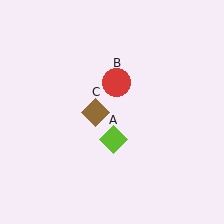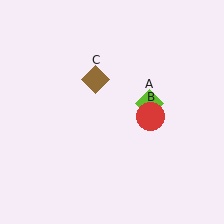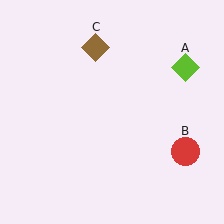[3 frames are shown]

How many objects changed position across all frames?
3 objects changed position: lime diamond (object A), red circle (object B), brown diamond (object C).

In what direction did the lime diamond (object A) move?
The lime diamond (object A) moved up and to the right.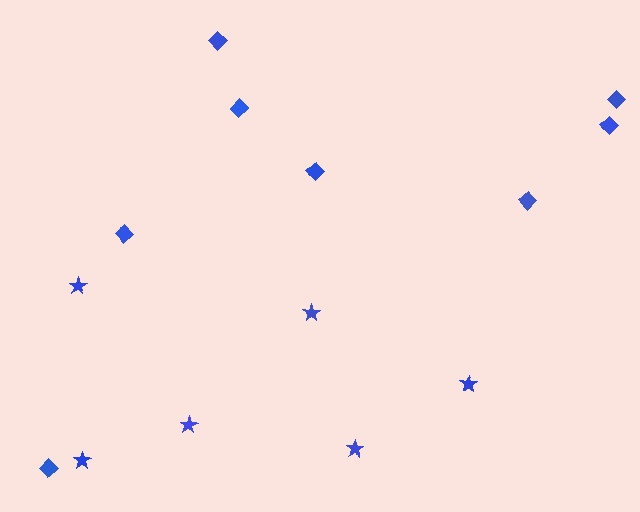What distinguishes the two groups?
There are 2 groups: one group of stars (6) and one group of diamonds (8).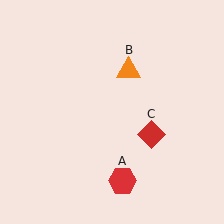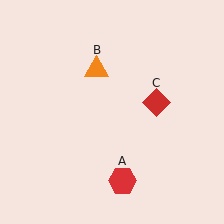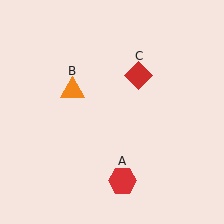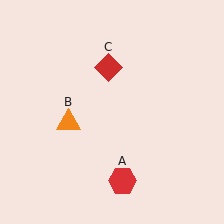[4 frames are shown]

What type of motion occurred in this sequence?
The orange triangle (object B), red diamond (object C) rotated counterclockwise around the center of the scene.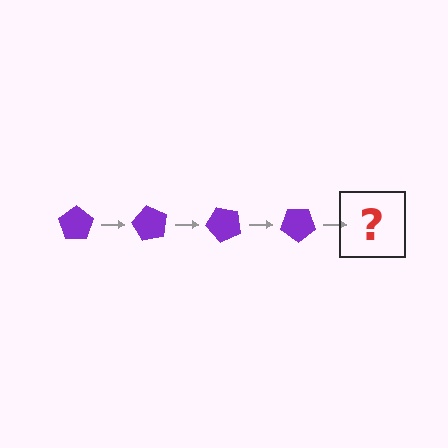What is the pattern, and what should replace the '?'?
The pattern is that the pentagon rotates 60 degrees each step. The '?' should be a purple pentagon rotated 240 degrees.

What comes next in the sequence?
The next element should be a purple pentagon rotated 240 degrees.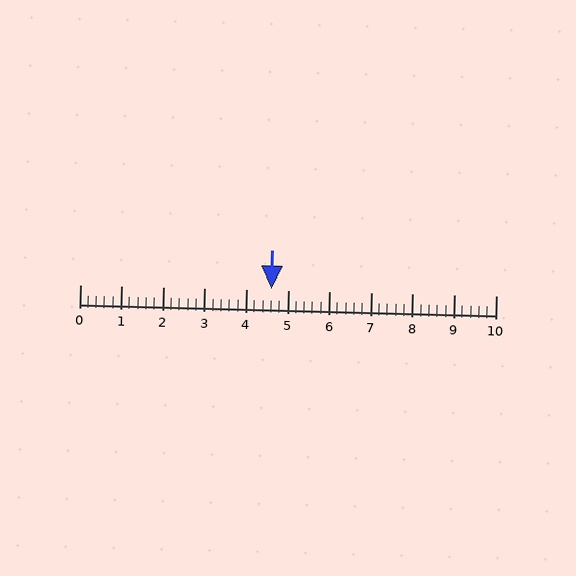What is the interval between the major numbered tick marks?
The major tick marks are spaced 1 units apart.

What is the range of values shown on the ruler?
The ruler shows values from 0 to 10.